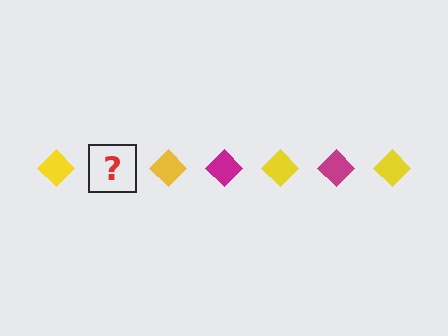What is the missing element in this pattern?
The missing element is a magenta diamond.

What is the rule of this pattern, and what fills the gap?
The rule is that the pattern cycles through yellow, magenta diamonds. The gap should be filled with a magenta diamond.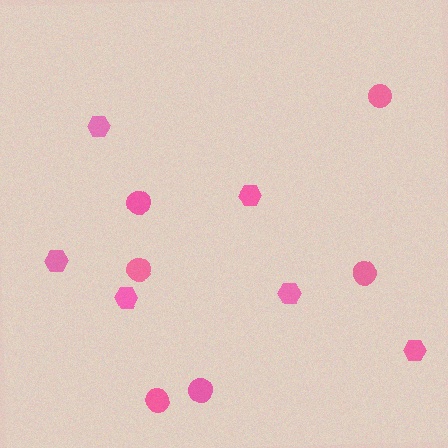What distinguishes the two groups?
There are 2 groups: one group of circles (6) and one group of hexagons (6).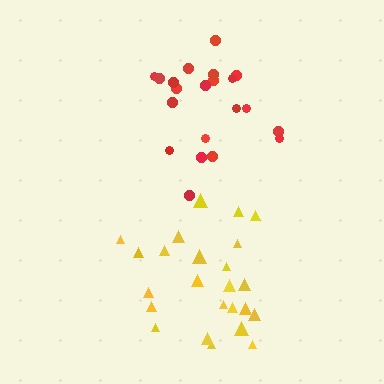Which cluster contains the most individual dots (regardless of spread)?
Yellow (24).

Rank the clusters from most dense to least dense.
yellow, red.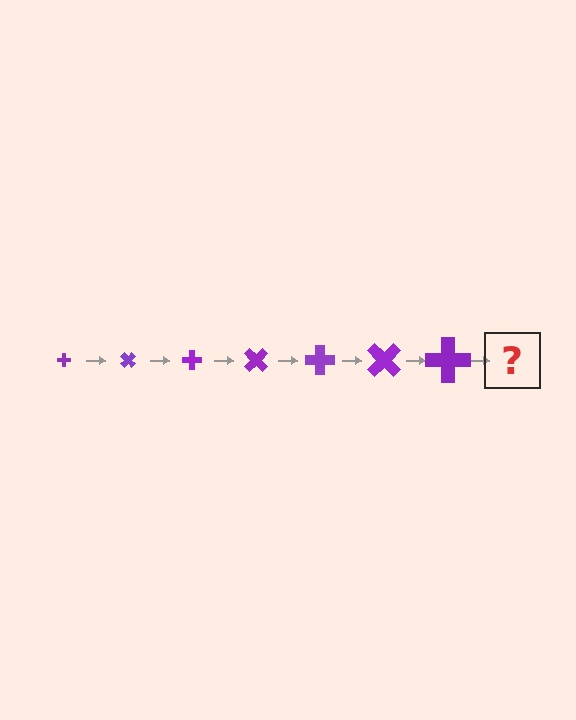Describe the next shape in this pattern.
It should be a cross, larger than the previous one and rotated 315 degrees from the start.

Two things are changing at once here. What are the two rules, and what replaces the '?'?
The two rules are that the cross grows larger each step and it rotates 45 degrees each step. The '?' should be a cross, larger than the previous one and rotated 315 degrees from the start.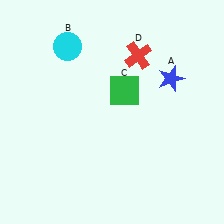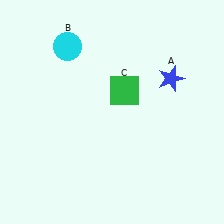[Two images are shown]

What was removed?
The red cross (D) was removed in Image 2.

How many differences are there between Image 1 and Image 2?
There is 1 difference between the two images.